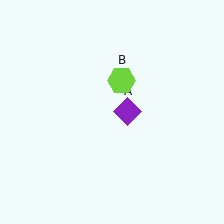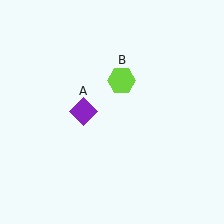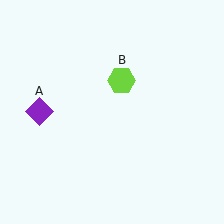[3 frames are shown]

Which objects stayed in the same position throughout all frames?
Lime hexagon (object B) remained stationary.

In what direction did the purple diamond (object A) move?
The purple diamond (object A) moved left.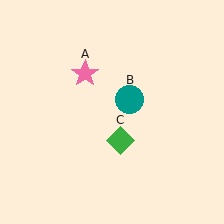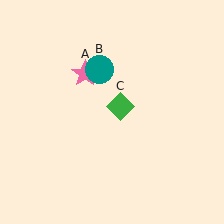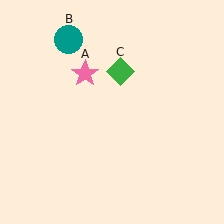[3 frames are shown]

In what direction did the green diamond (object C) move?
The green diamond (object C) moved up.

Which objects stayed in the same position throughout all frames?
Pink star (object A) remained stationary.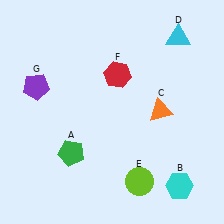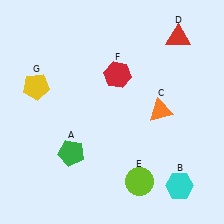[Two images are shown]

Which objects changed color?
D changed from cyan to red. G changed from purple to yellow.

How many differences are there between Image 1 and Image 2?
There are 2 differences between the two images.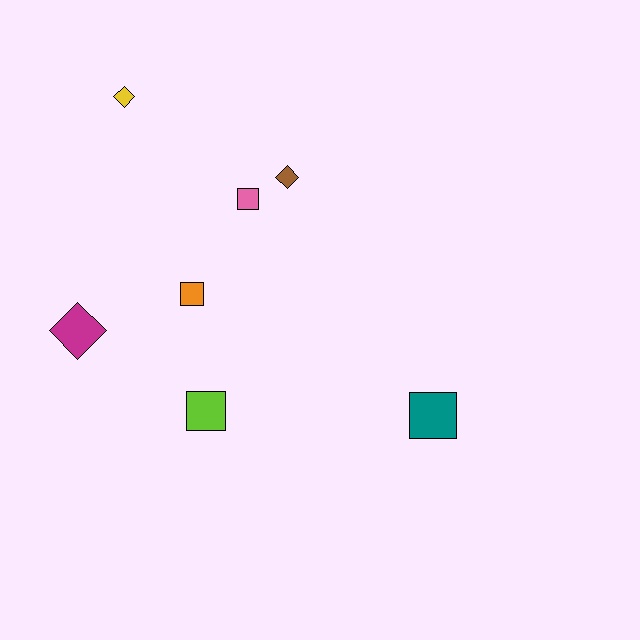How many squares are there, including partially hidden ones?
There are 4 squares.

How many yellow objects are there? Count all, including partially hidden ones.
There is 1 yellow object.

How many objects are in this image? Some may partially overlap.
There are 7 objects.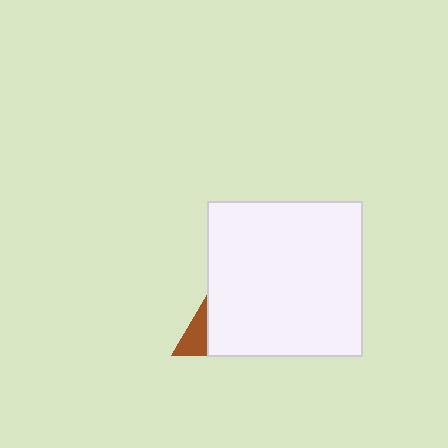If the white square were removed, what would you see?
You would see the complete brown triangle.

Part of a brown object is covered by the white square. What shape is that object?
It is a triangle.